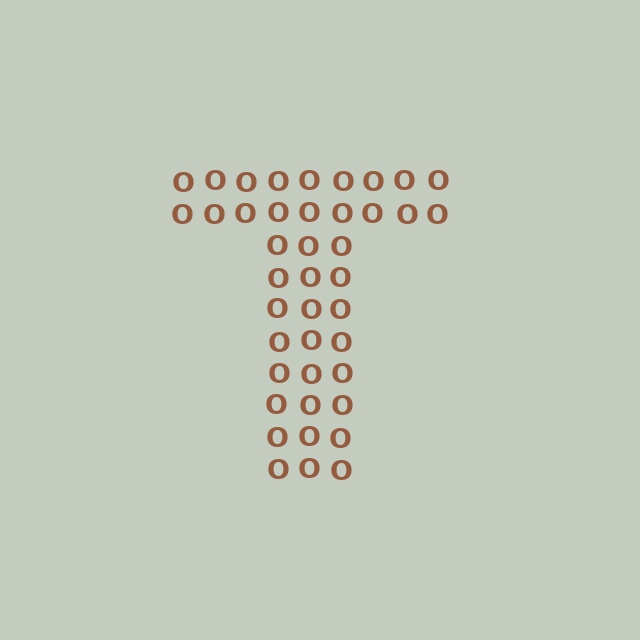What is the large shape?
The large shape is the letter T.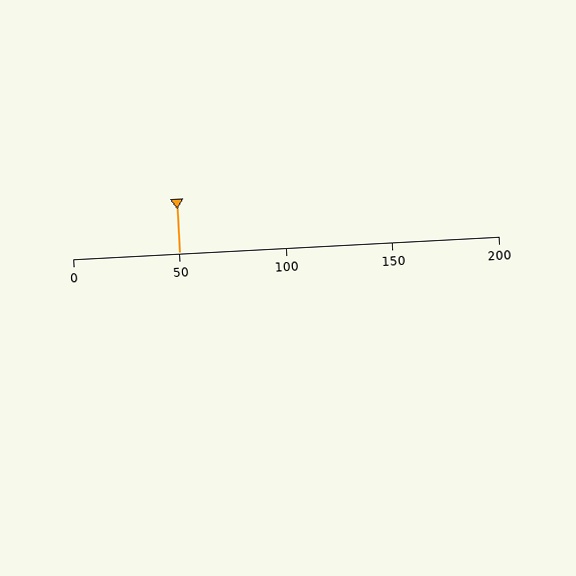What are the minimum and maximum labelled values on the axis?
The axis runs from 0 to 200.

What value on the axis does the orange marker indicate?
The marker indicates approximately 50.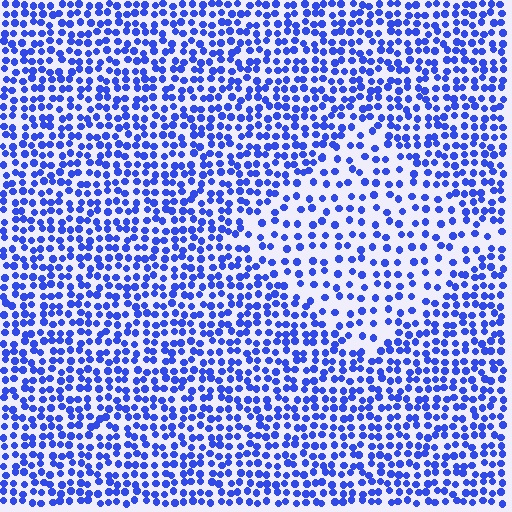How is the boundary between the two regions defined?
The boundary is defined by a change in element density (approximately 1.8x ratio). All elements are the same color, size, and shape.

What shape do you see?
I see a diamond.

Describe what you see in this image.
The image contains small blue elements arranged at two different densities. A diamond-shaped region is visible where the elements are less densely packed than the surrounding area.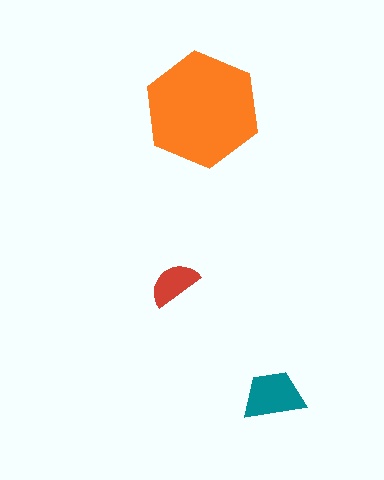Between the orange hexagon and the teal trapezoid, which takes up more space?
The orange hexagon.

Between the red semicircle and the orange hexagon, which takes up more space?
The orange hexagon.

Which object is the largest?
The orange hexagon.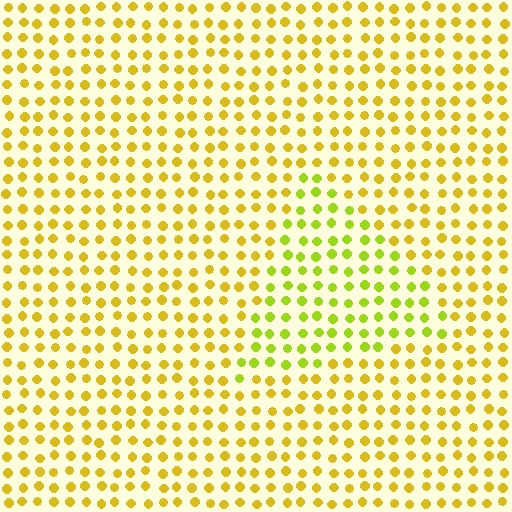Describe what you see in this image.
The image is filled with small yellow elements in a uniform arrangement. A triangle-shaped region is visible where the elements are tinted to a slightly different hue, forming a subtle color boundary.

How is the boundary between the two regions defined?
The boundary is defined purely by a slight shift in hue (about 29 degrees). Spacing, size, and orientation are identical on both sides.